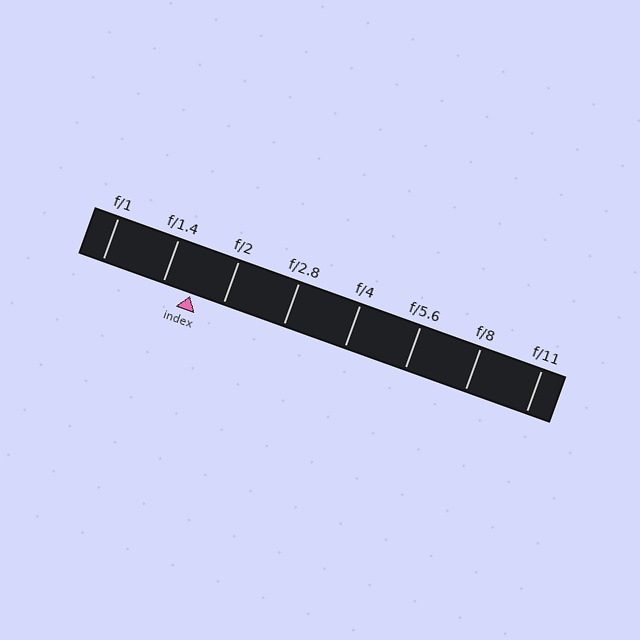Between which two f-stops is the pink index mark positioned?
The index mark is between f/1.4 and f/2.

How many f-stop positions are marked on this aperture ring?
There are 8 f-stop positions marked.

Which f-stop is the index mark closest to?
The index mark is closest to f/1.4.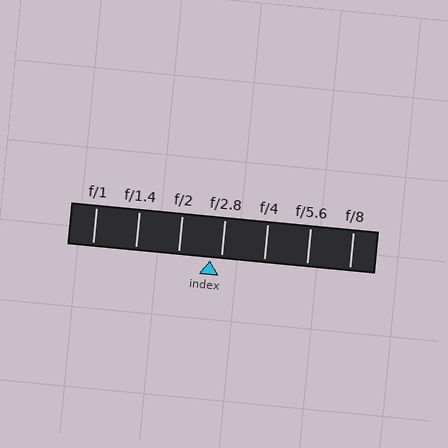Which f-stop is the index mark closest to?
The index mark is closest to f/2.8.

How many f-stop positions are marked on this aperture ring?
There are 7 f-stop positions marked.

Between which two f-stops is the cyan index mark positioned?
The index mark is between f/2 and f/2.8.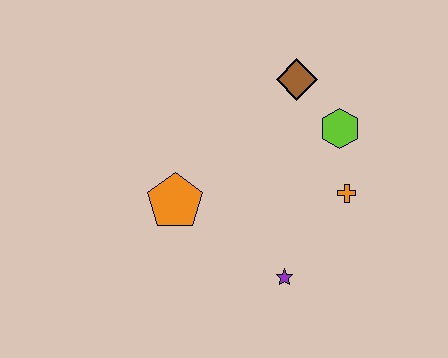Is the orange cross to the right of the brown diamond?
Yes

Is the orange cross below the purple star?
No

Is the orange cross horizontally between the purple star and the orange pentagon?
No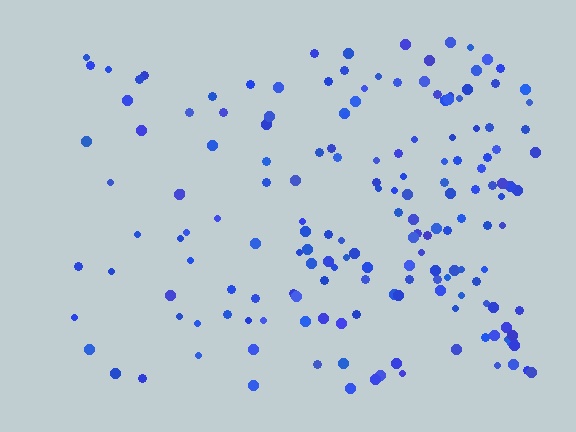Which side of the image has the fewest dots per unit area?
The left.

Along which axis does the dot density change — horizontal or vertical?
Horizontal.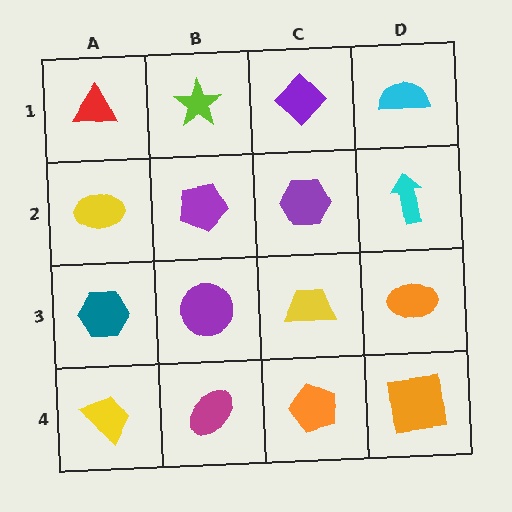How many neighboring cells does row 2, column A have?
3.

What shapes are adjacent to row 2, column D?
A cyan semicircle (row 1, column D), an orange ellipse (row 3, column D), a purple hexagon (row 2, column C).